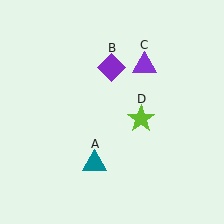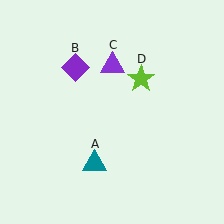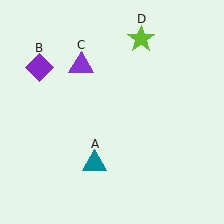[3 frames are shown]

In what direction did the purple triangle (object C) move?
The purple triangle (object C) moved left.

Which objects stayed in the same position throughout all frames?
Teal triangle (object A) remained stationary.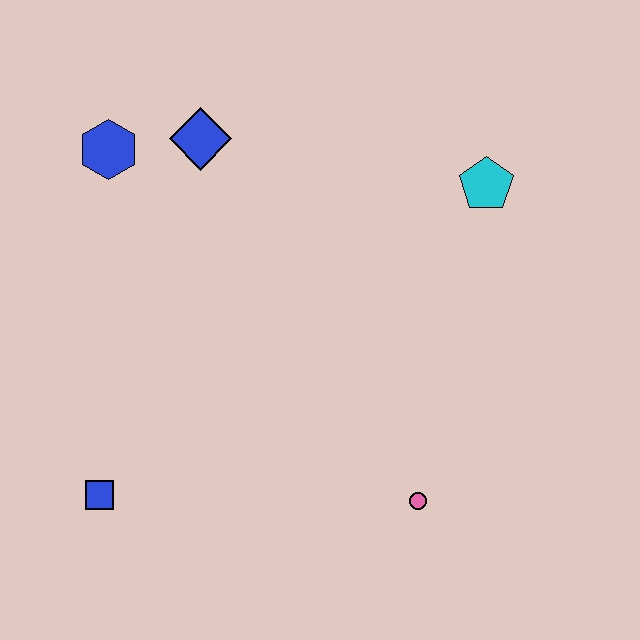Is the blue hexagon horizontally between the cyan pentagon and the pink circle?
No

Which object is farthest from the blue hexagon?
The pink circle is farthest from the blue hexagon.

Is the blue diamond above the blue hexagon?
Yes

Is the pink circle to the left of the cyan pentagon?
Yes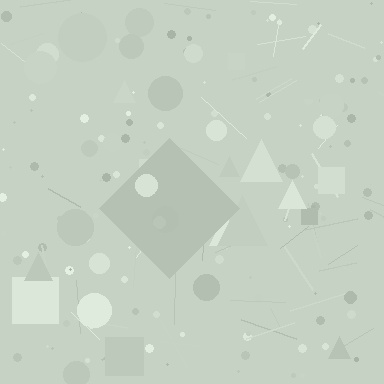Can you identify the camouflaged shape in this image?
The camouflaged shape is a diamond.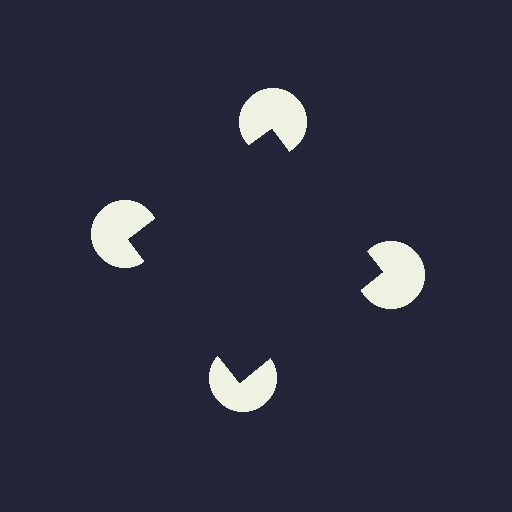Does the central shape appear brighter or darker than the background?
It typically appears slightly darker than the background, even though no actual brightness change is drawn.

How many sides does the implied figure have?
4 sides.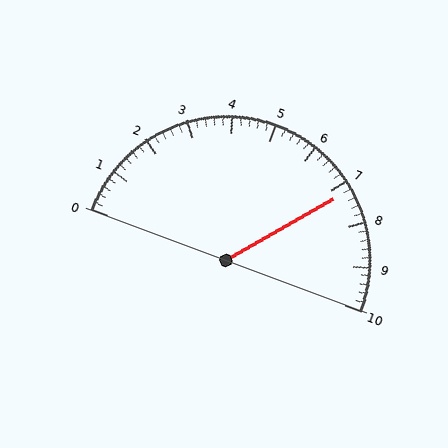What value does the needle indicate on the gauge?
The needle indicates approximately 7.2.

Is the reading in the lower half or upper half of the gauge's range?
The reading is in the upper half of the range (0 to 10).